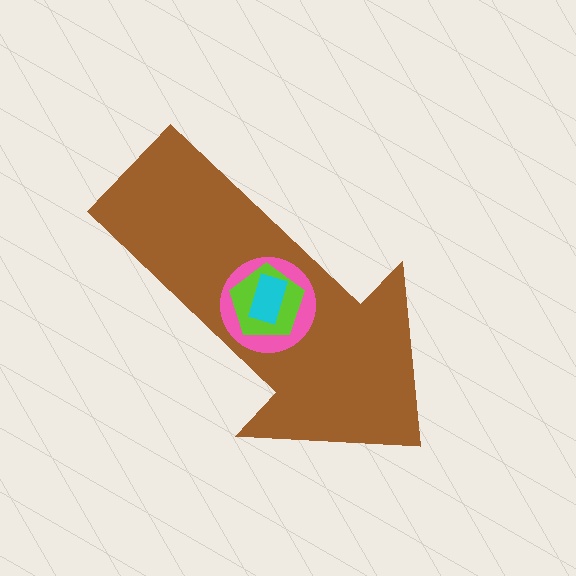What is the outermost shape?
The brown arrow.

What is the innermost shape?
The cyan rectangle.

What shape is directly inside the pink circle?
The lime pentagon.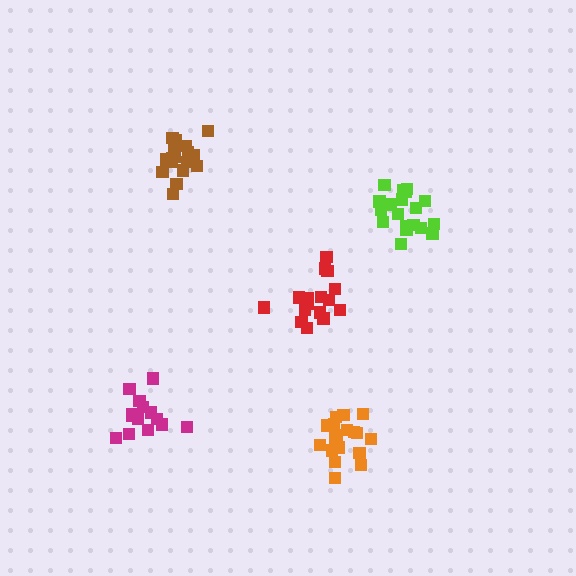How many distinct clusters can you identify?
There are 5 distinct clusters.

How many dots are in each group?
Group 1: 16 dots, Group 2: 17 dots, Group 3: 15 dots, Group 4: 18 dots, Group 5: 20 dots (86 total).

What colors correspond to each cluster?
The clusters are colored: red, brown, magenta, orange, lime.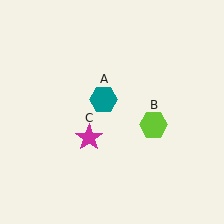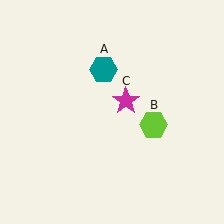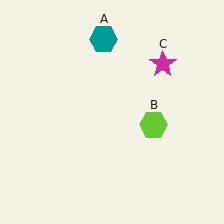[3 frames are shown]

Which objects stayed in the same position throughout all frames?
Lime hexagon (object B) remained stationary.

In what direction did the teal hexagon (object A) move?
The teal hexagon (object A) moved up.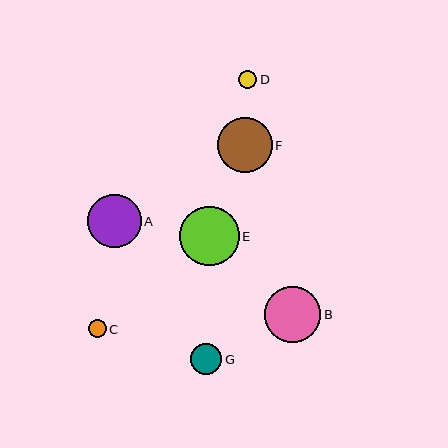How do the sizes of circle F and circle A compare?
Circle F and circle A are approximately the same size.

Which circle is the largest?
Circle E is the largest with a size of approximately 59 pixels.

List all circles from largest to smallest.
From largest to smallest: E, B, F, A, G, D, C.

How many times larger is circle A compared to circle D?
Circle A is approximately 2.9 times the size of circle D.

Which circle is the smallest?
Circle C is the smallest with a size of approximately 18 pixels.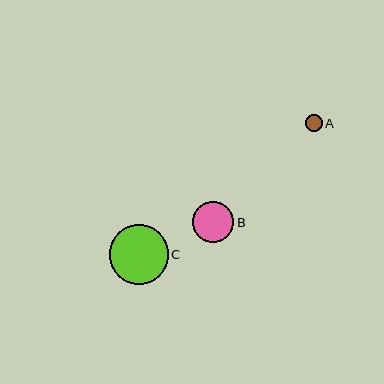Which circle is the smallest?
Circle A is the smallest with a size of approximately 17 pixels.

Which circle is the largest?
Circle C is the largest with a size of approximately 59 pixels.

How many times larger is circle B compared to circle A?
Circle B is approximately 2.5 times the size of circle A.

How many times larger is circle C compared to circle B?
Circle C is approximately 1.4 times the size of circle B.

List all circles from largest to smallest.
From largest to smallest: C, B, A.